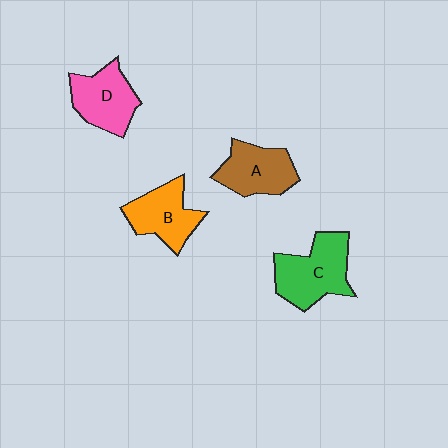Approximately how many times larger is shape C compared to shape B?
Approximately 1.2 times.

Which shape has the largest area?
Shape C (green).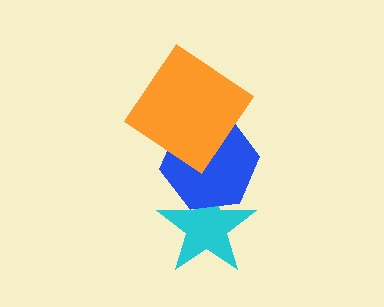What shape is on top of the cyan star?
The blue hexagon is on top of the cyan star.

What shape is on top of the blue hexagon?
The orange diamond is on top of the blue hexagon.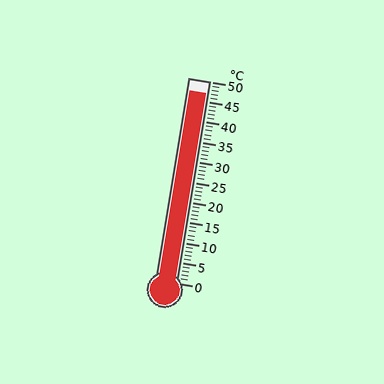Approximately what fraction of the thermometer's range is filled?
The thermometer is filled to approximately 95% of its range.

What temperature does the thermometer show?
The thermometer shows approximately 47°C.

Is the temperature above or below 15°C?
The temperature is above 15°C.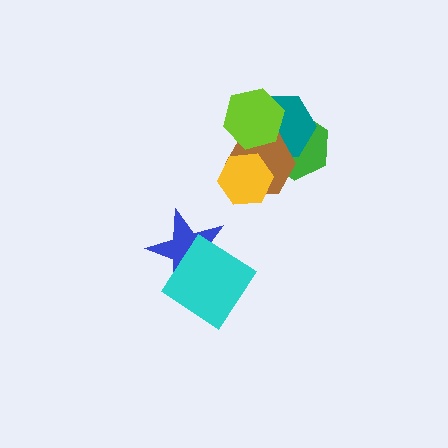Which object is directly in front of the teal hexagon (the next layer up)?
The brown hexagon is directly in front of the teal hexagon.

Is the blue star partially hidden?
Yes, it is partially covered by another shape.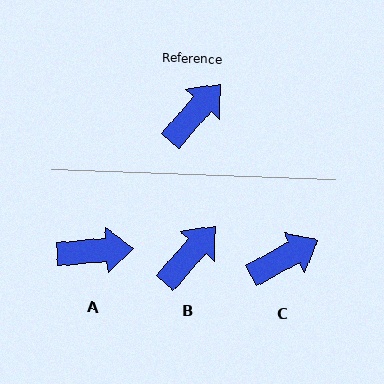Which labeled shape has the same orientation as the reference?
B.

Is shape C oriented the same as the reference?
No, it is off by about 21 degrees.